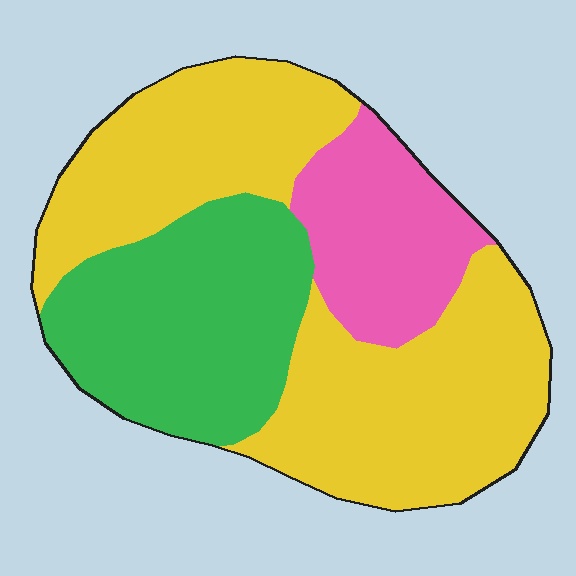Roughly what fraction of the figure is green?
Green covers roughly 30% of the figure.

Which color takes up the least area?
Pink, at roughly 15%.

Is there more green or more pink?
Green.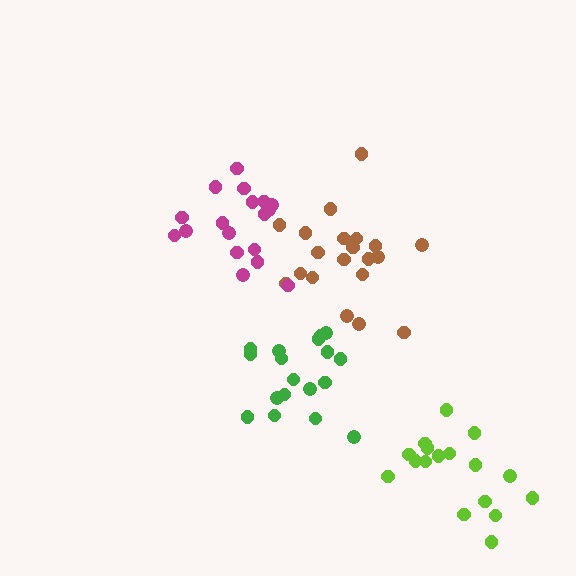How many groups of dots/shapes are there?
There are 4 groups.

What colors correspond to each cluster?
The clusters are colored: brown, magenta, lime, green.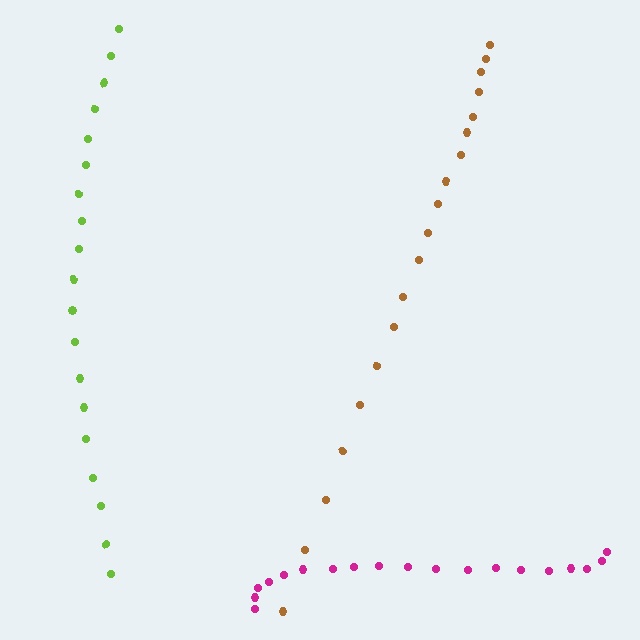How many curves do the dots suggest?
There are 3 distinct paths.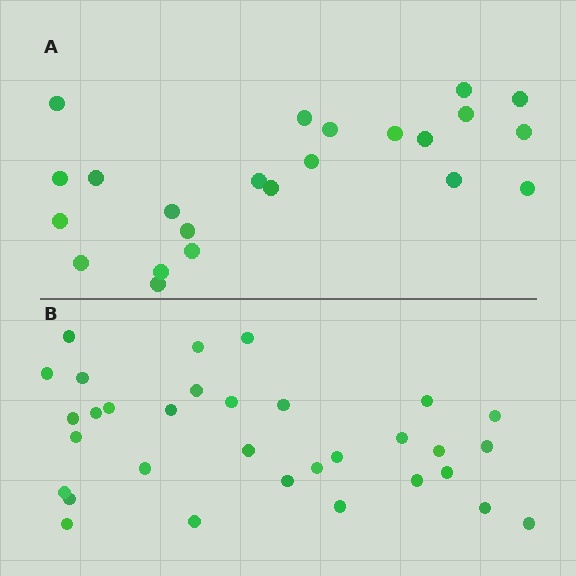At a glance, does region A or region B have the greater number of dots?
Region B (the bottom region) has more dots.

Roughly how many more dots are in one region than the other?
Region B has roughly 8 or so more dots than region A.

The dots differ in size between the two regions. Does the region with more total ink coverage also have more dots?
No. Region A has more total ink coverage because its dots are larger, but region B actually contains more individual dots. Total area can be misleading — the number of items is what matters here.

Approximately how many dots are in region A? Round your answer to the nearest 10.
About 20 dots. (The exact count is 23, which rounds to 20.)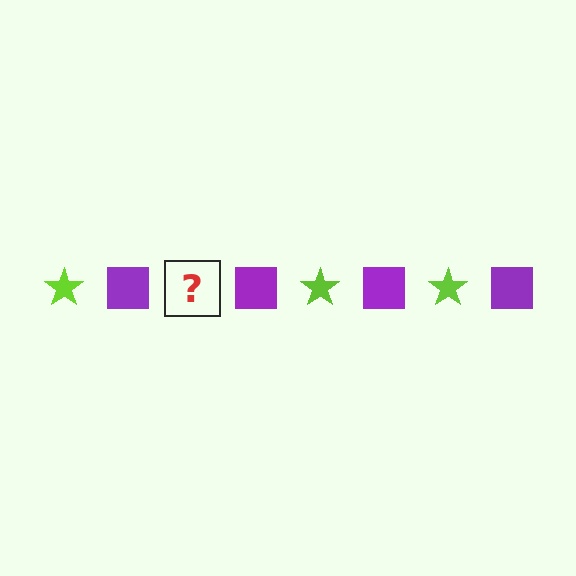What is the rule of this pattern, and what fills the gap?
The rule is that the pattern alternates between lime star and purple square. The gap should be filled with a lime star.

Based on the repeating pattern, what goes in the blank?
The blank should be a lime star.